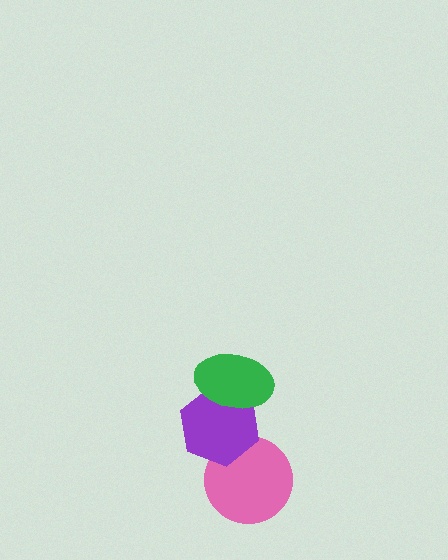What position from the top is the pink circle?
The pink circle is 3rd from the top.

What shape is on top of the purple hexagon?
The green ellipse is on top of the purple hexagon.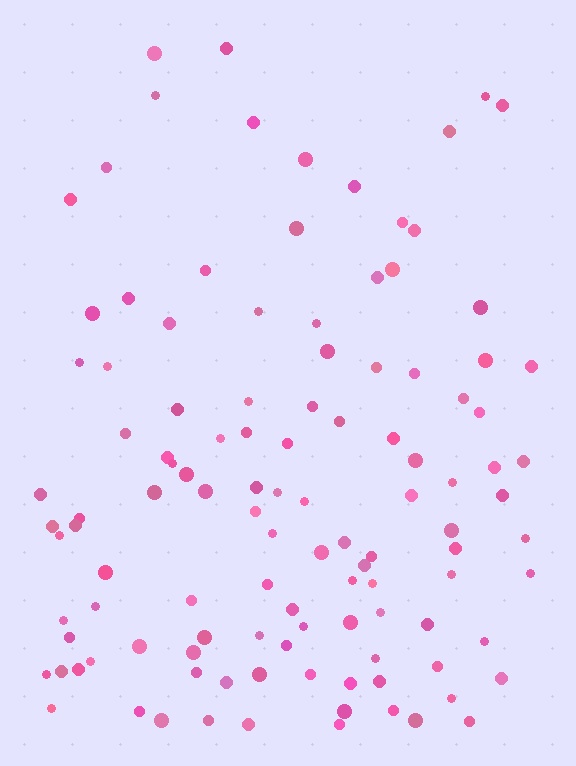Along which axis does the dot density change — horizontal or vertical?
Vertical.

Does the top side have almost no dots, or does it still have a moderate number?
Still a moderate number, just noticeably fewer than the bottom.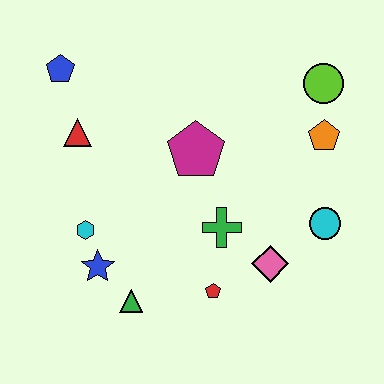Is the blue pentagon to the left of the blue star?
Yes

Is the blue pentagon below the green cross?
No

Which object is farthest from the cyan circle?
The blue pentagon is farthest from the cyan circle.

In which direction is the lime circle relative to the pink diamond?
The lime circle is above the pink diamond.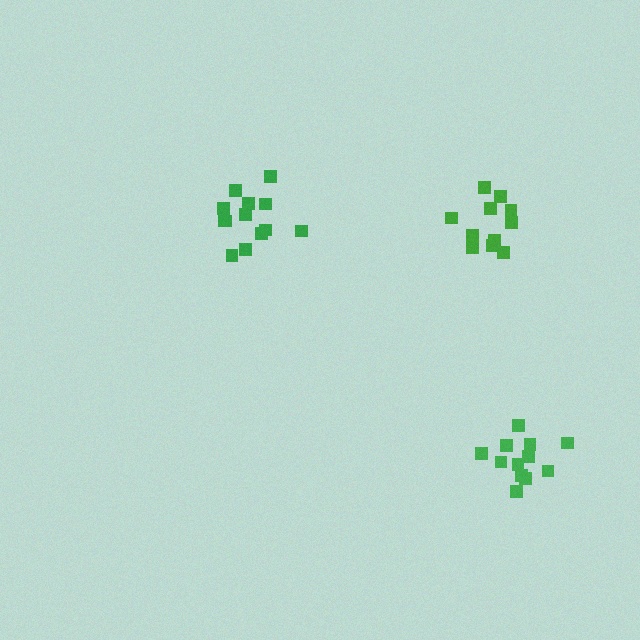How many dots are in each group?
Group 1: 11 dots, Group 2: 13 dots, Group 3: 12 dots (36 total).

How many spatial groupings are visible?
There are 3 spatial groupings.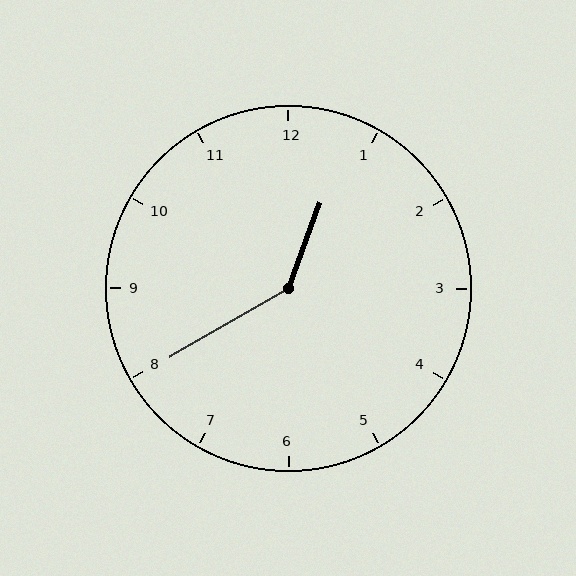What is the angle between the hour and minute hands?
Approximately 140 degrees.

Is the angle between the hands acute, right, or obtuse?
It is obtuse.